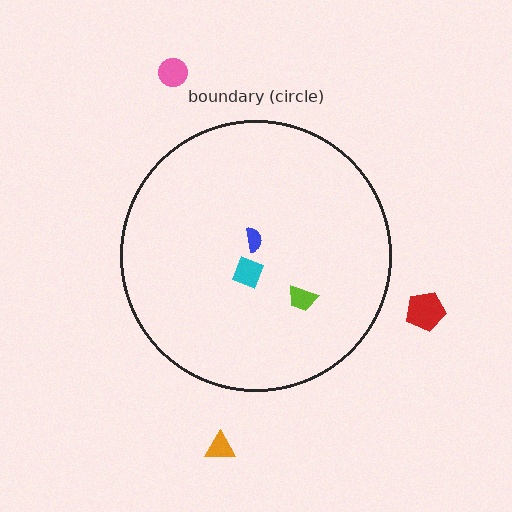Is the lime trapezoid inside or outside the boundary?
Inside.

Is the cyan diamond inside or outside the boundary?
Inside.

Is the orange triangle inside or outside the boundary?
Outside.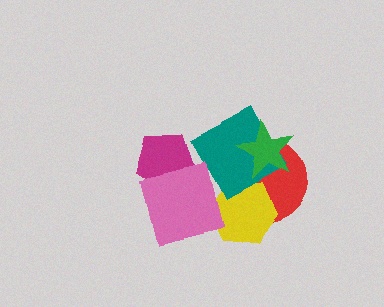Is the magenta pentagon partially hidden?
Yes, it is partially covered by another shape.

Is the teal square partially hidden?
Yes, it is partially covered by another shape.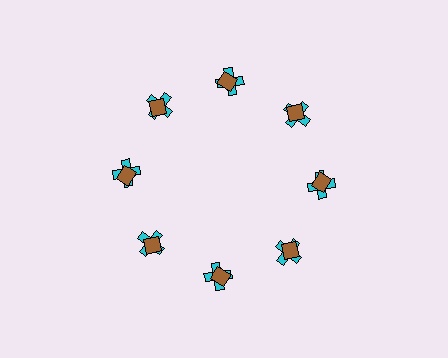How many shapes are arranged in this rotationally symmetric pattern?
There are 16 shapes, arranged in 8 groups of 2.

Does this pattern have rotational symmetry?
Yes, this pattern has 8-fold rotational symmetry. It looks the same after rotating 45 degrees around the center.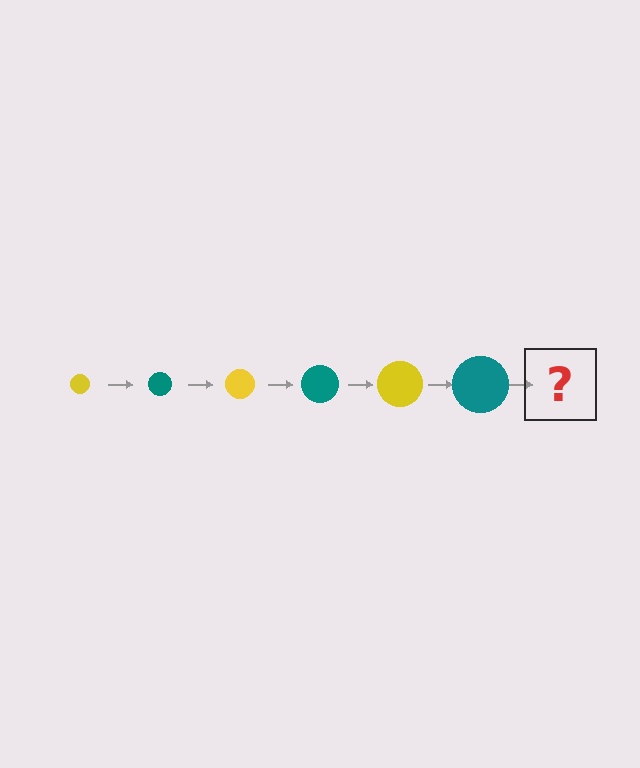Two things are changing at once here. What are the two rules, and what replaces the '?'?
The two rules are that the circle grows larger each step and the color cycles through yellow and teal. The '?' should be a yellow circle, larger than the previous one.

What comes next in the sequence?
The next element should be a yellow circle, larger than the previous one.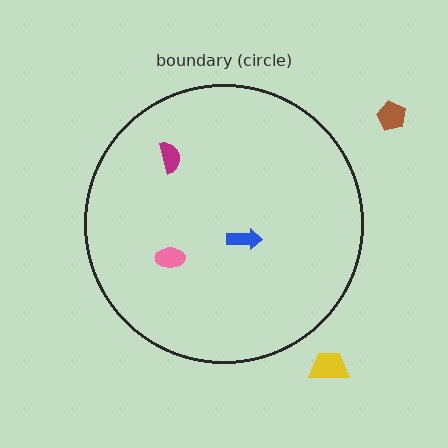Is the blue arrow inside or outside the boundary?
Inside.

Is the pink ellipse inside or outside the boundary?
Inside.